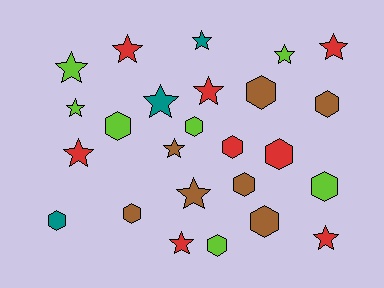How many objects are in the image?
There are 25 objects.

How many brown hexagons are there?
There are 5 brown hexagons.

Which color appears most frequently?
Red, with 8 objects.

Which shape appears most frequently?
Star, with 13 objects.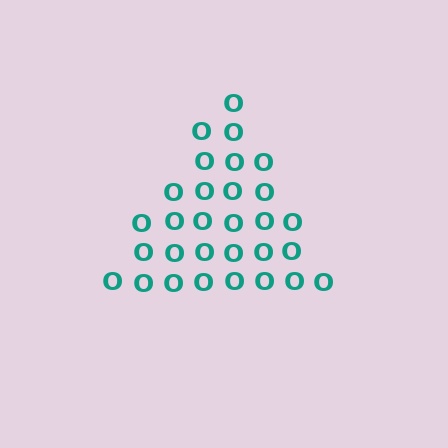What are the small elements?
The small elements are letter O's.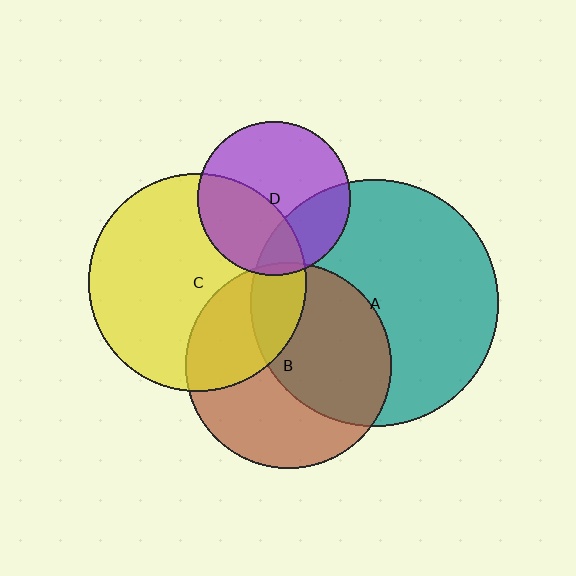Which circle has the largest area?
Circle A (teal).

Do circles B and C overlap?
Yes.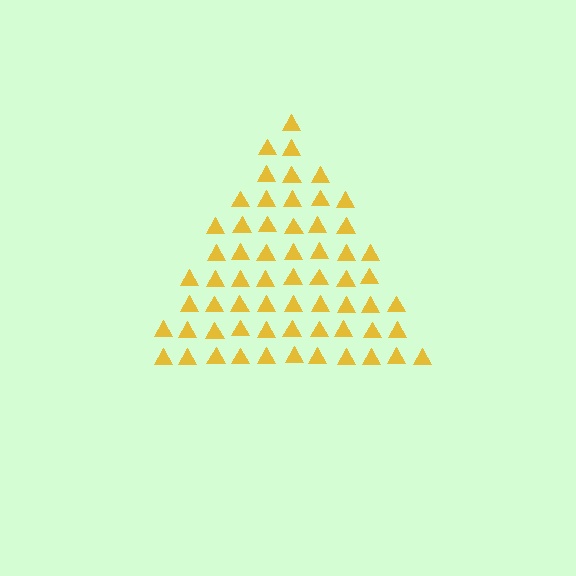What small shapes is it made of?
It is made of small triangles.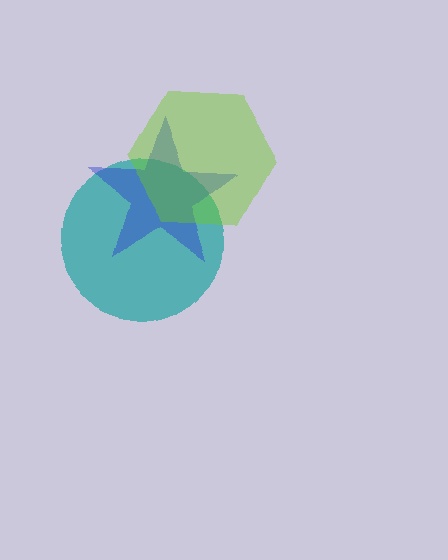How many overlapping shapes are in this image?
There are 3 overlapping shapes in the image.